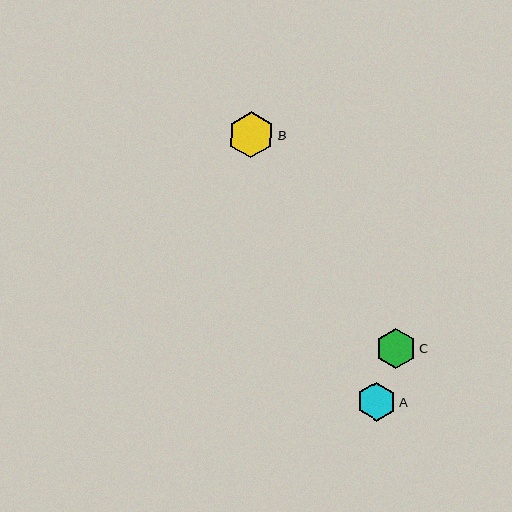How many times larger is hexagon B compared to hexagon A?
Hexagon B is approximately 1.2 times the size of hexagon A.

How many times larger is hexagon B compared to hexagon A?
Hexagon B is approximately 1.2 times the size of hexagon A.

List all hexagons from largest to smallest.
From largest to smallest: B, C, A.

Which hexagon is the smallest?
Hexagon A is the smallest with a size of approximately 38 pixels.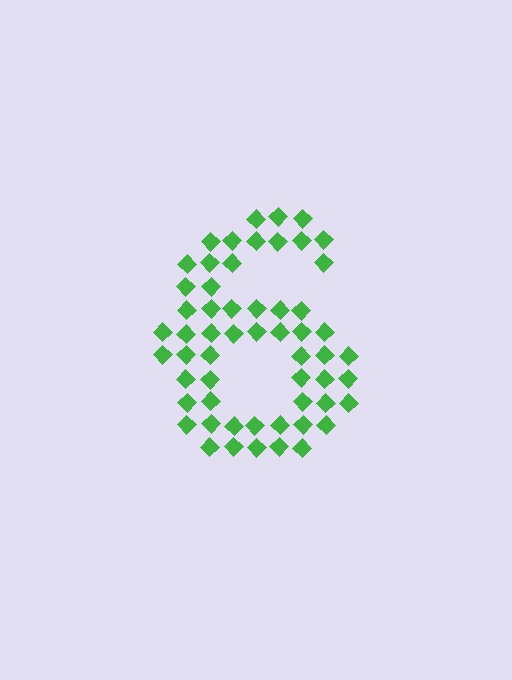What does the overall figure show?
The overall figure shows the digit 6.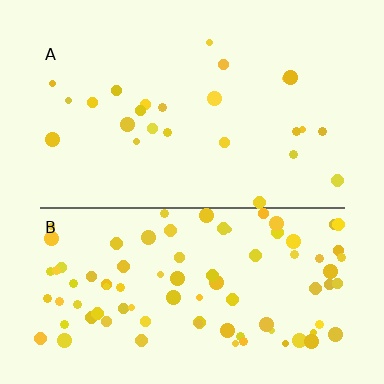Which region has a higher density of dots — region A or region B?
B (the bottom).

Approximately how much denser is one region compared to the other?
Approximately 3.6× — region B over region A.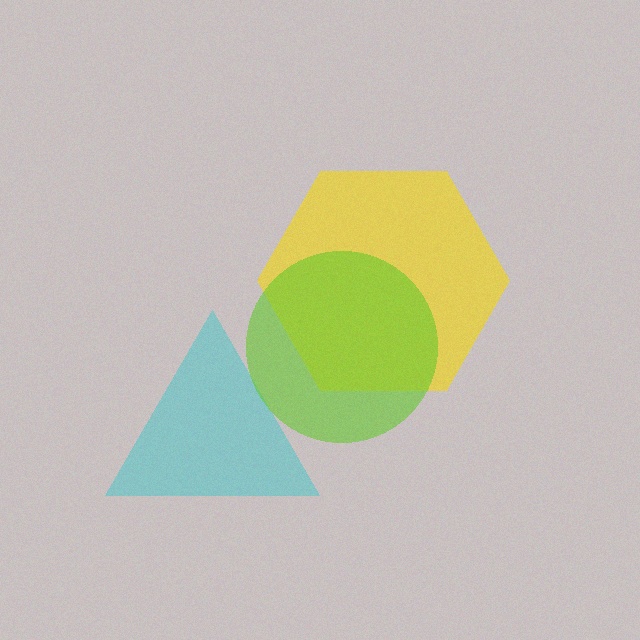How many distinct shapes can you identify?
There are 3 distinct shapes: a cyan triangle, a yellow hexagon, a lime circle.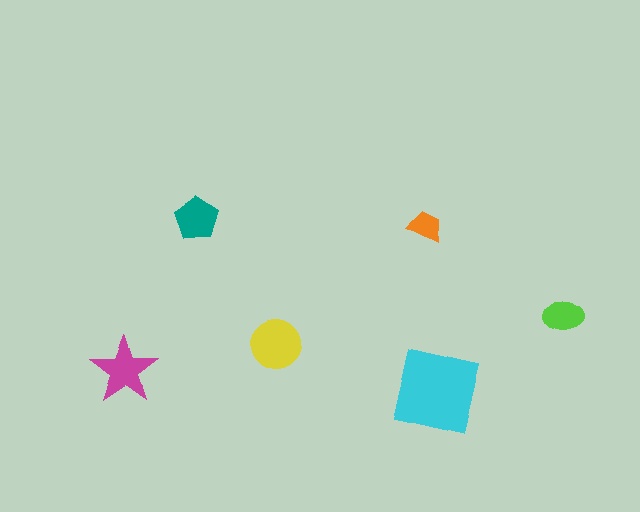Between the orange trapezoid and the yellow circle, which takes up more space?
The yellow circle.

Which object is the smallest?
The orange trapezoid.